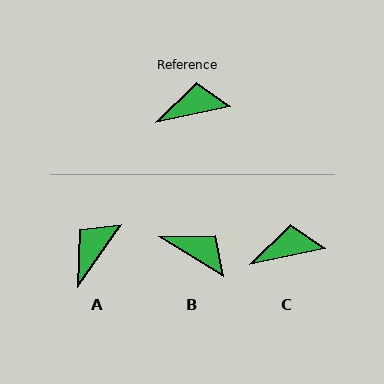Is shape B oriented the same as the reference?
No, it is off by about 44 degrees.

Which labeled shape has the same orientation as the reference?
C.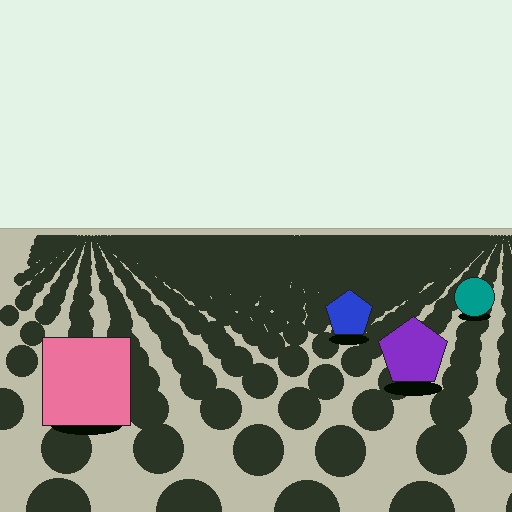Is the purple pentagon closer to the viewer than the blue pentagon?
Yes. The purple pentagon is closer — you can tell from the texture gradient: the ground texture is coarser near it.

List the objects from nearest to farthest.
From nearest to farthest: the pink square, the purple pentagon, the blue pentagon, the teal circle.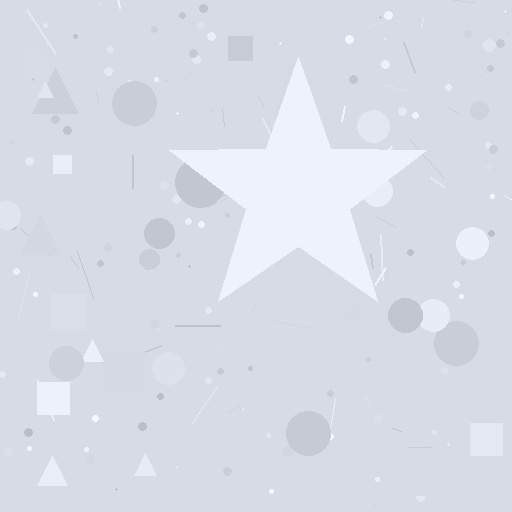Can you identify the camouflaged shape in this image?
The camouflaged shape is a star.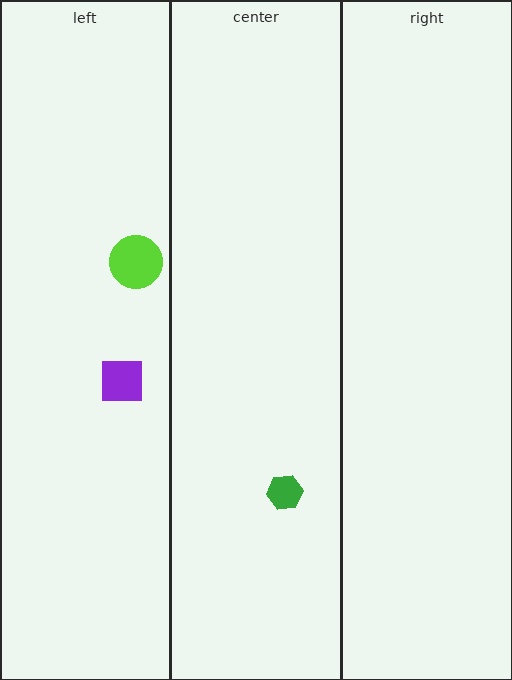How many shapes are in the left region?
2.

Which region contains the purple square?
The left region.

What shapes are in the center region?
The green hexagon.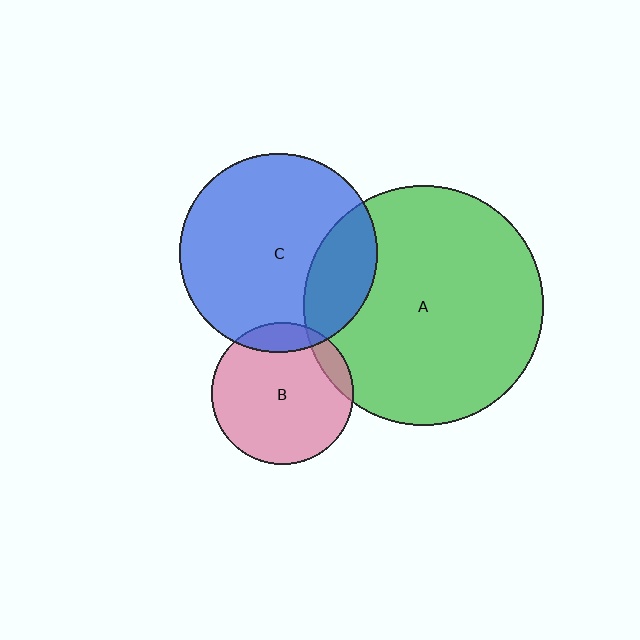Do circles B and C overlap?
Yes.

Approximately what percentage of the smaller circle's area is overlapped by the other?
Approximately 10%.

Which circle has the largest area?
Circle A (green).